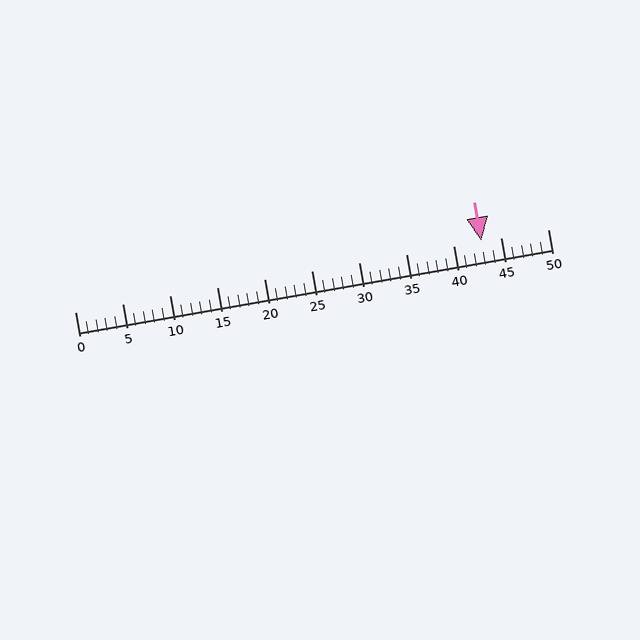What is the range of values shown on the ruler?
The ruler shows values from 0 to 50.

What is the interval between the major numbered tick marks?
The major tick marks are spaced 5 units apart.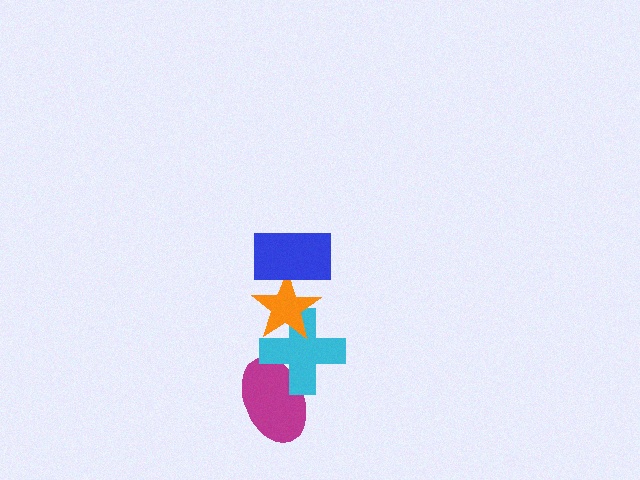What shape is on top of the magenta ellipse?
The cyan cross is on top of the magenta ellipse.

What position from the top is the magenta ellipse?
The magenta ellipse is 4th from the top.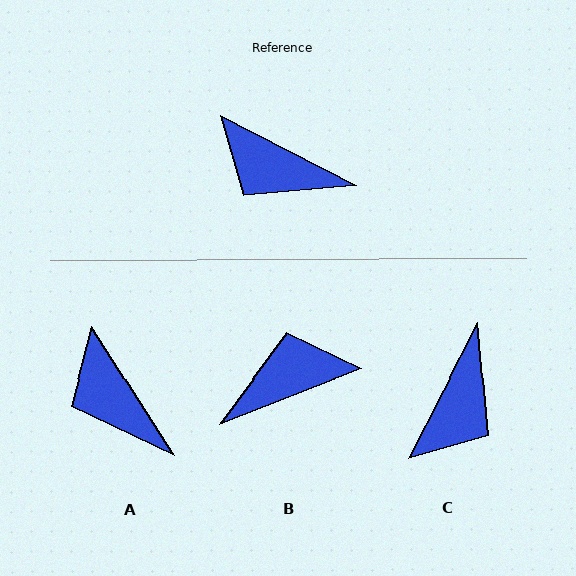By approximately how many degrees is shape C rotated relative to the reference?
Approximately 90 degrees counter-clockwise.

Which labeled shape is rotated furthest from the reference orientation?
B, about 131 degrees away.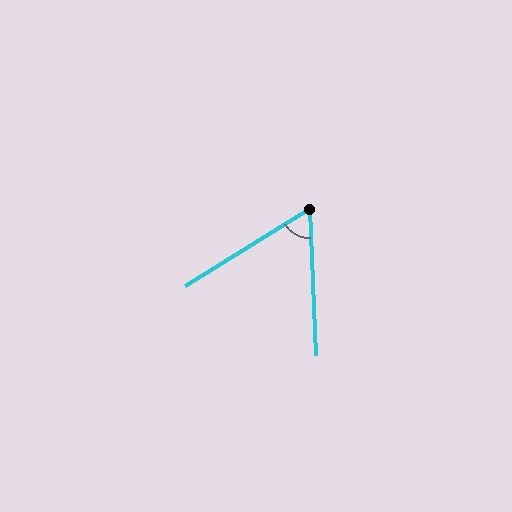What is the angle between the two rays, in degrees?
Approximately 61 degrees.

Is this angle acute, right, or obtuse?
It is acute.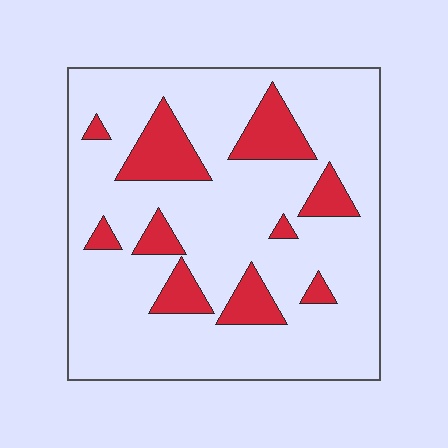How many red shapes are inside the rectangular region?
10.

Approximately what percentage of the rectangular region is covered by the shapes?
Approximately 20%.